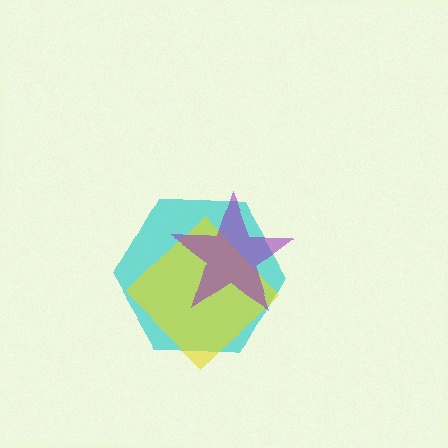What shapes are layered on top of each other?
The layered shapes are: a cyan hexagon, a yellow diamond, a purple star.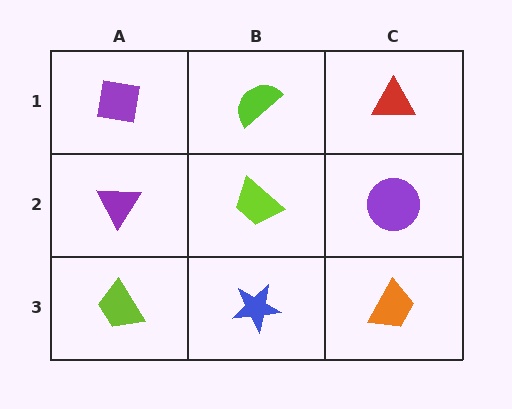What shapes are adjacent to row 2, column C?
A red triangle (row 1, column C), an orange trapezoid (row 3, column C), a lime trapezoid (row 2, column B).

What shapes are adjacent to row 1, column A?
A purple triangle (row 2, column A), a lime semicircle (row 1, column B).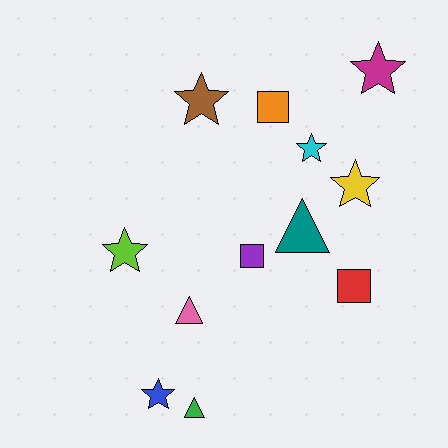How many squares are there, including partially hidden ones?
There are 3 squares.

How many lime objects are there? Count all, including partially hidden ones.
There is 1 lime object.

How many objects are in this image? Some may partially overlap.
There are 12 objects.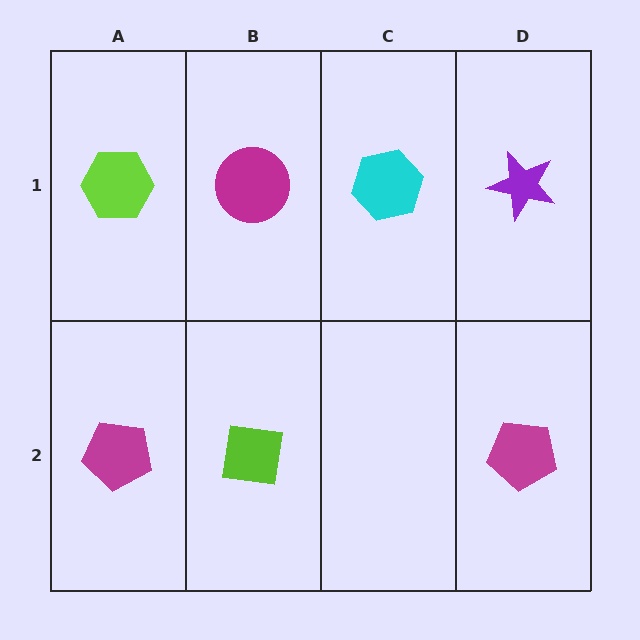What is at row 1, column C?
A cyan hexagon.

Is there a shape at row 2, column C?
No, that cell is empty.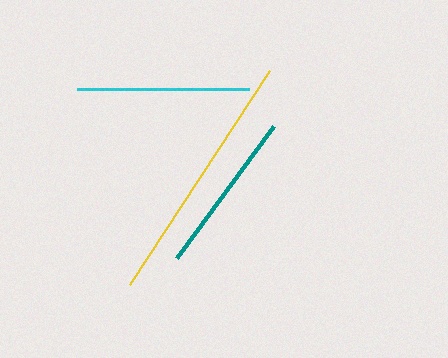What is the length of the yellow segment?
The yellow segment is approximately 257 pixels long.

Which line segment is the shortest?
The teal line is the shortest at approximately 163 pixels.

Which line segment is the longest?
The yellow line is the longest at approximately 257 pixels.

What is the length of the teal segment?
The teal segment is approximately 163 pixels long.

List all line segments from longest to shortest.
From longest to shortest: yellow, cyan, teal.